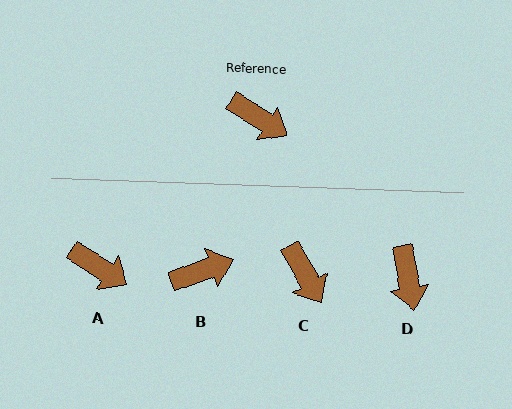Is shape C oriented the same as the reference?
No, it is off by about 28 degrees.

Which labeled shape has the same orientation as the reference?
A.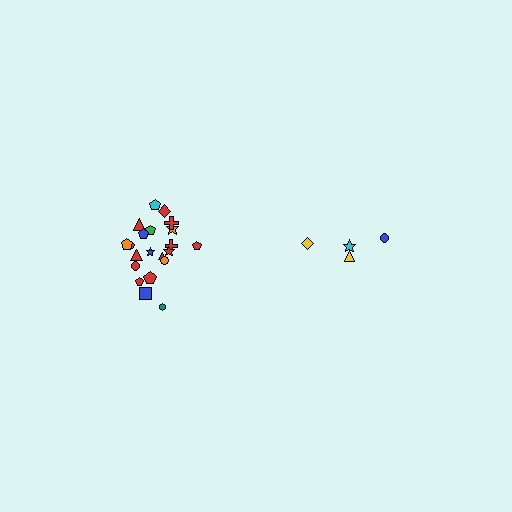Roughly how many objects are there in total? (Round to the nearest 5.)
Roughly 25 objects in total.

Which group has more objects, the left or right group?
The left group.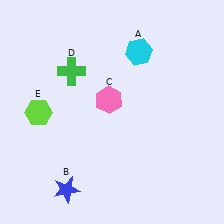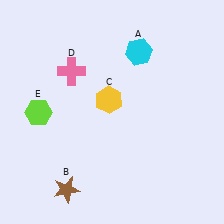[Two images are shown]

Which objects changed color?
B changed from blue to brown. C changed from pink to yellow. D changed from green to pink.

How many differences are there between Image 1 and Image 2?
There are 3 differences between the two images.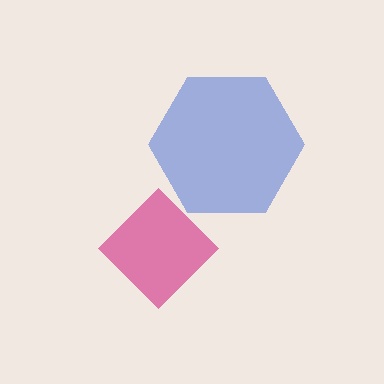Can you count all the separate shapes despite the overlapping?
Yes, there are 2 separate shapes.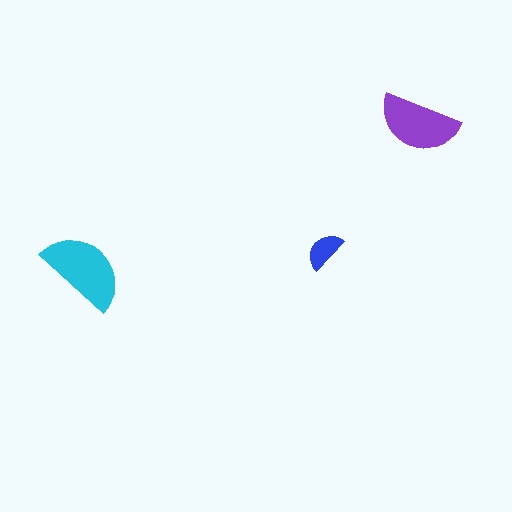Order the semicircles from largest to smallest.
the cyan one, the purple one, the blue one.